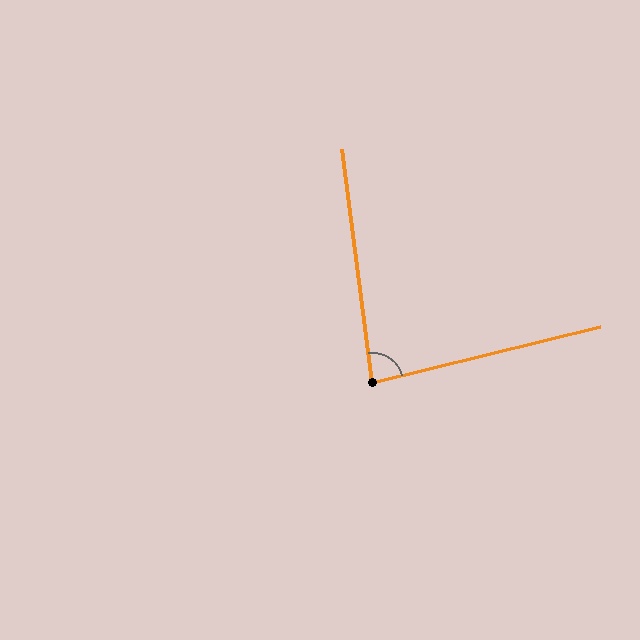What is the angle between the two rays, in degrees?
Approximately 83 degrees.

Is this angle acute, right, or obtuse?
It is acute.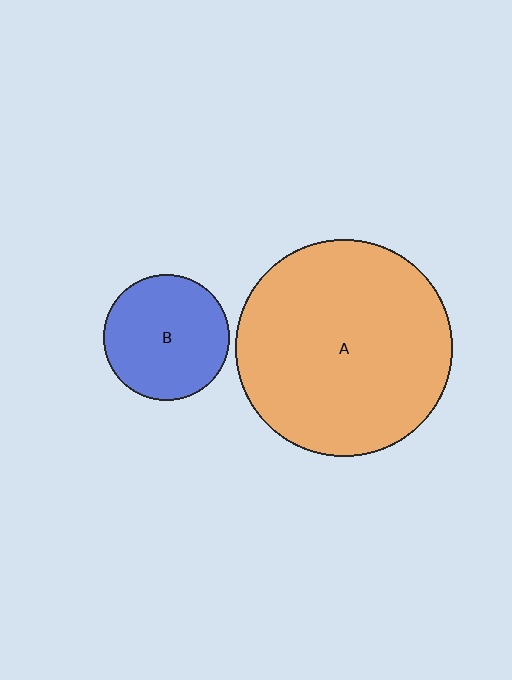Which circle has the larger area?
Circle A (orange).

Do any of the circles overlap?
No, none of the circles overlap.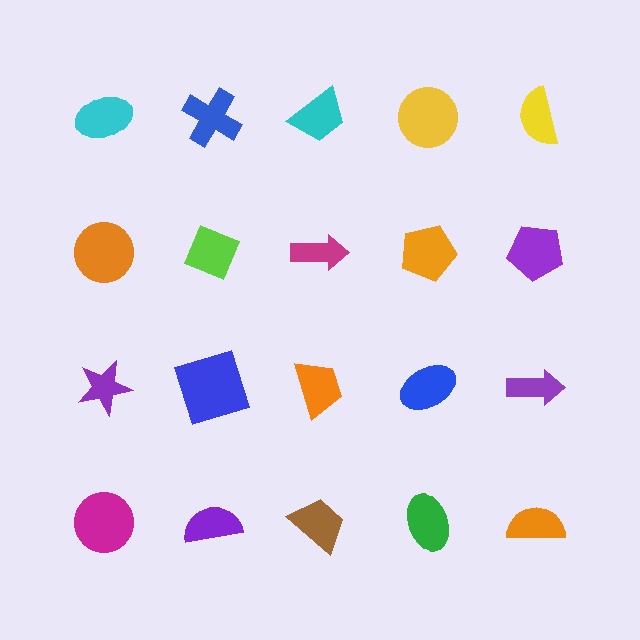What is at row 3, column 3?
An orange trapezoid.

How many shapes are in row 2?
5 shapes.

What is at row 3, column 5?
A purple arrow.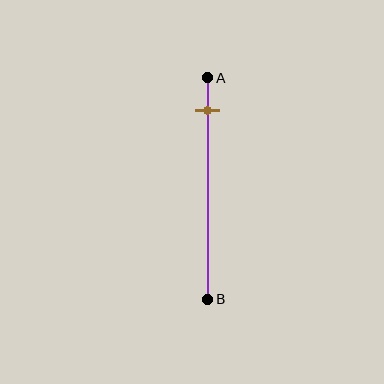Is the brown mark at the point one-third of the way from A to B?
No, the mark is at about 15% from A, not at the 33% one-third point.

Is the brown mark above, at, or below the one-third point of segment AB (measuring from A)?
The brown mark is above the one-third point of segment AB.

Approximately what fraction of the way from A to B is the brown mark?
The brown mark is approximately 15% of the way from A to B.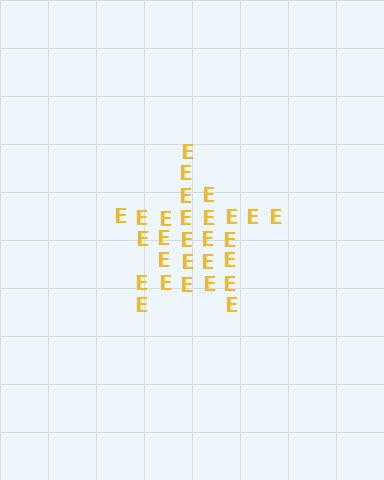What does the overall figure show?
The overall figure shows a star.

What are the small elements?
The small elements are letter E's.